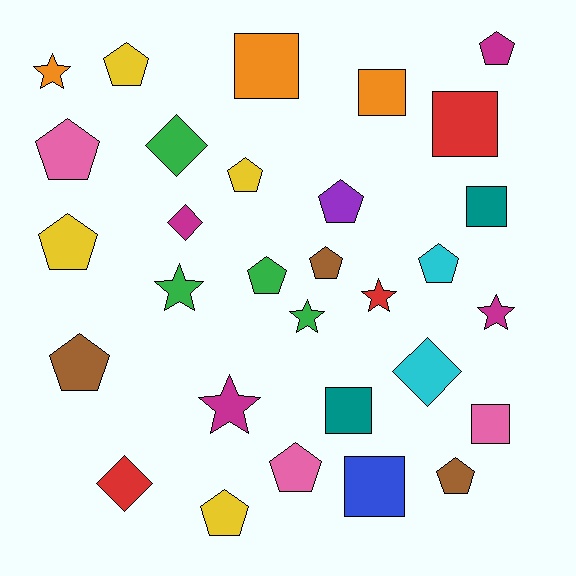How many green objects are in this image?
There are 4 green objects.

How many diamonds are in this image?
There are 4 diamonds.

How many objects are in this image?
There are 30 objects.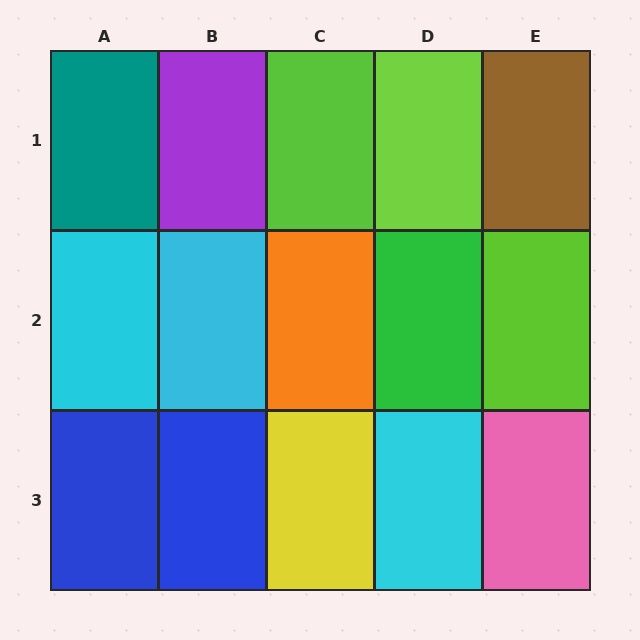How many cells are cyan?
3 cells are cyan.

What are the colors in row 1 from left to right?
Teal, purple, lime, lime, brown.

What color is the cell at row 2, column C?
Orange.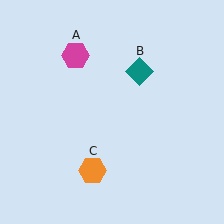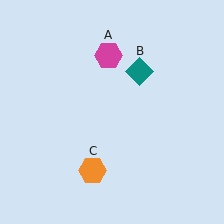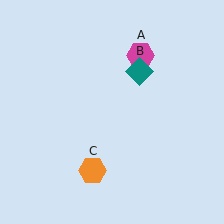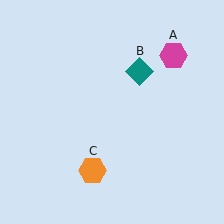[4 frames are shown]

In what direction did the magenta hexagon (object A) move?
The magenta hexagon (object A) moved right.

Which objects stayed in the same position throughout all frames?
Teal diamond (object B) and orange hexagon (object C) remained stationary.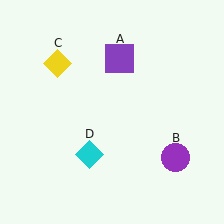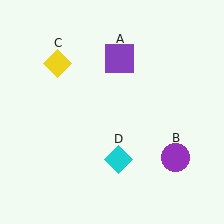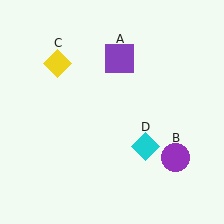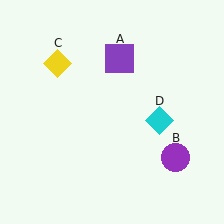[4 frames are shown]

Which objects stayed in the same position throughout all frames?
Purple square (object A) and purple circle (object B) and yellow diamond (object C) remained stationary.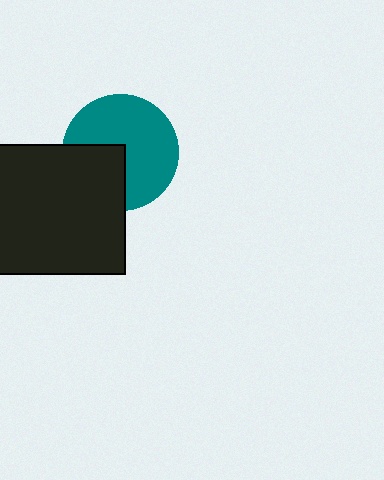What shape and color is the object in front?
The object in front is a black square.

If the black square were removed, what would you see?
You would see the complete teal circle.